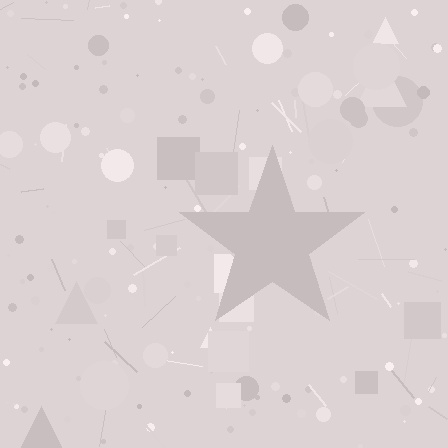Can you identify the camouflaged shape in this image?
The camouflaged shape is a star.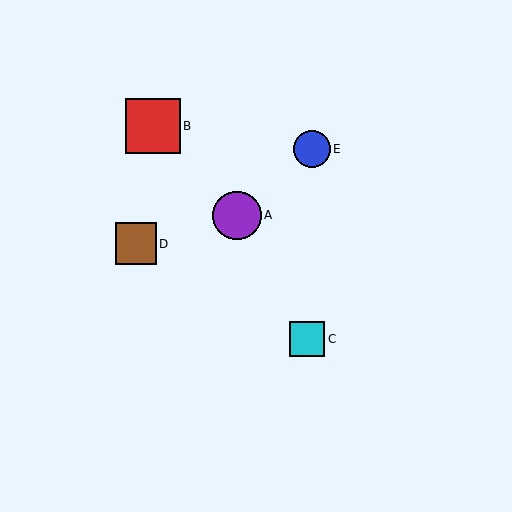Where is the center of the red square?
The center of the red square is at (153, 126).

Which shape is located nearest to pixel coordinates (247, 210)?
The purple circle (labeled A) at (237, 215) is nearest to that location.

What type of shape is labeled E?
Shape E is a blue circle.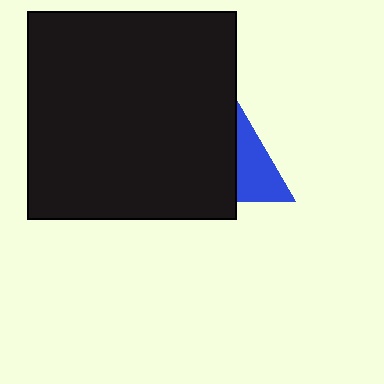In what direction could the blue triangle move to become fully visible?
The blue triangle could move right. That would shift it out from behind the black square entirely.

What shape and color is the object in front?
The object in front is a black square.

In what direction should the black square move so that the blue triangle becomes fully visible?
The black square should move left. That is the shortest direction to clear the overlap and leave the blue triangle fully visible.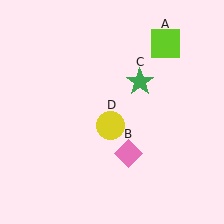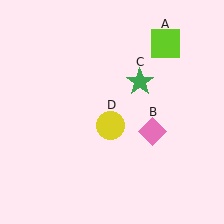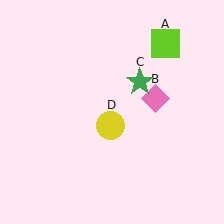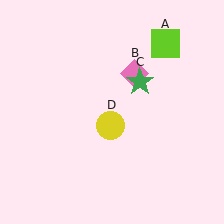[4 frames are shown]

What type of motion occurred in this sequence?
The pink diamond (object B) rotated counterclockwise around the center of the scene.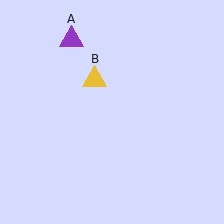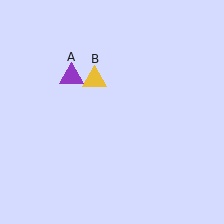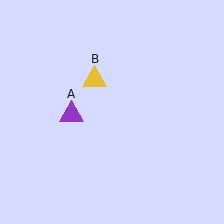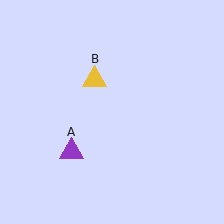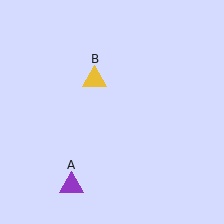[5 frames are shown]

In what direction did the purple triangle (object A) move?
The purple triangle (object A) moved down.